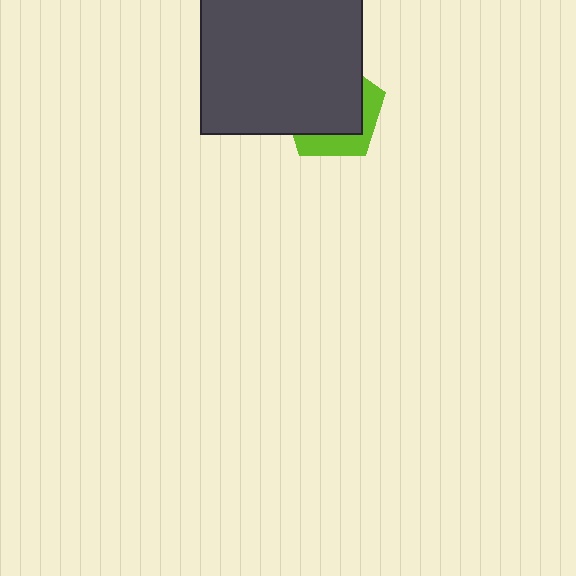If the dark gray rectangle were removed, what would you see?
You would see the complete lime pentagon.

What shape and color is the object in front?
The object in front is a dark gray rectangle.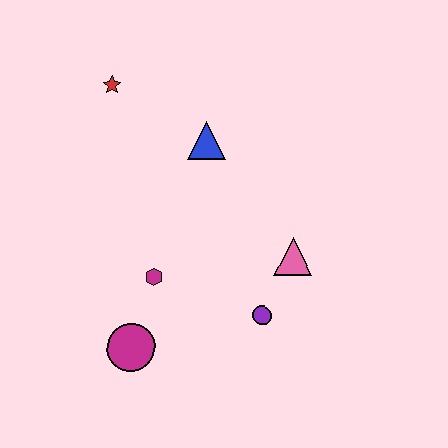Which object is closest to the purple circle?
The pink triangle is closest to the purple circle.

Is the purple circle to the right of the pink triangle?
No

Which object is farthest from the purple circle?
The red star is farthest from the purple circle.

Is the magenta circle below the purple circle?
Yes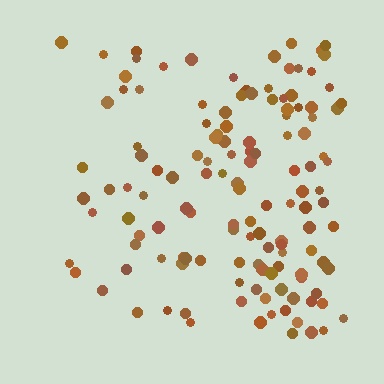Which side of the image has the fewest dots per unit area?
The left.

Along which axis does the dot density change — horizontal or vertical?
Horizontal.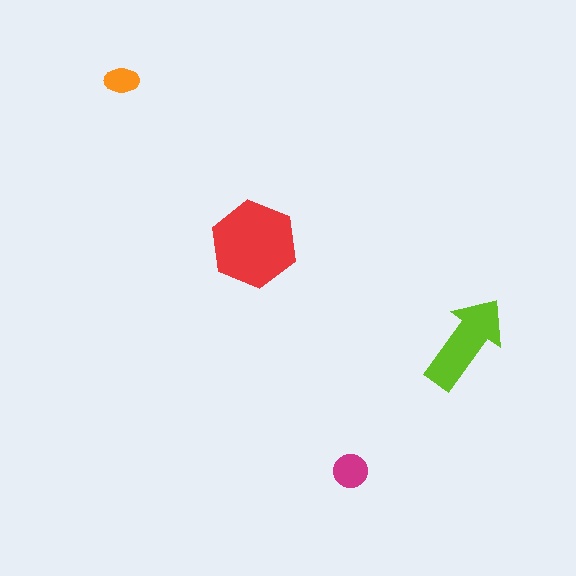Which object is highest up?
The orange ellipse is topmost.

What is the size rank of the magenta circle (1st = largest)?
3rd.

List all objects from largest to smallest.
The red hexagon, the lime arrow, the magenta circle, the orange ellipse.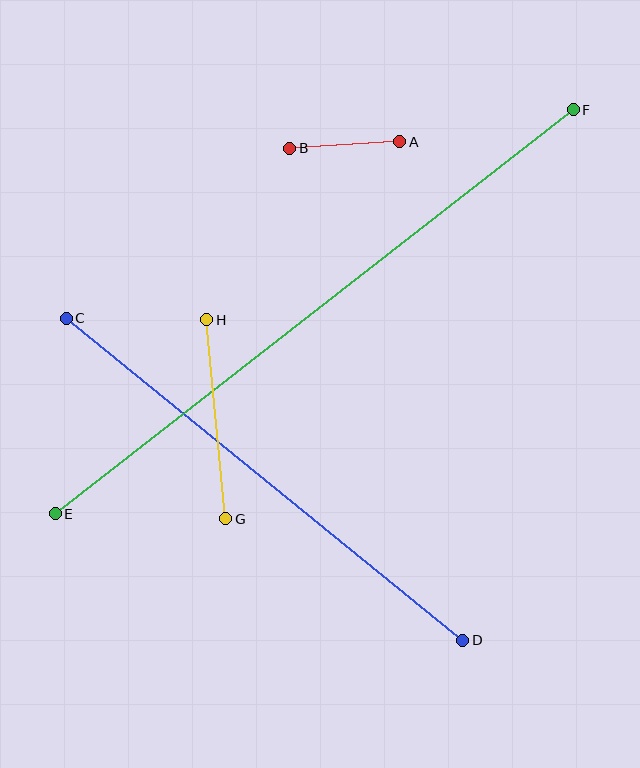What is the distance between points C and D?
The distance is approximately 511 pixels.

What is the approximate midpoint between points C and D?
The midpoint is at approximately (264, 479) pixels.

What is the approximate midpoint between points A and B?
The midpoint is at approximately (345, 145) pixels.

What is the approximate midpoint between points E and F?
The midpoint is at approximately (314, 312) pixels.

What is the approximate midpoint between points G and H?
The midpoint is at approximately (216, 419) pixels.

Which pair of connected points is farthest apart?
Points E and F are farthest apart.